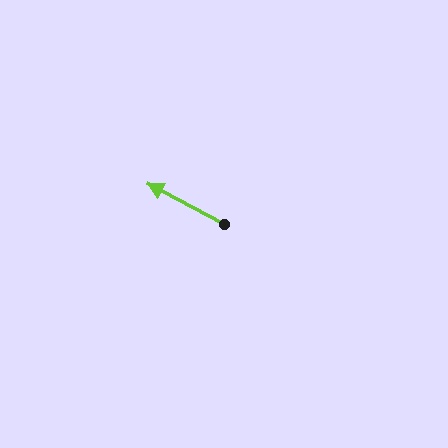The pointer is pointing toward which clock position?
Roughly 10 o'clock.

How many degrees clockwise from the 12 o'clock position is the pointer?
Approximately 298 degrees.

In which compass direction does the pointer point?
Northwest.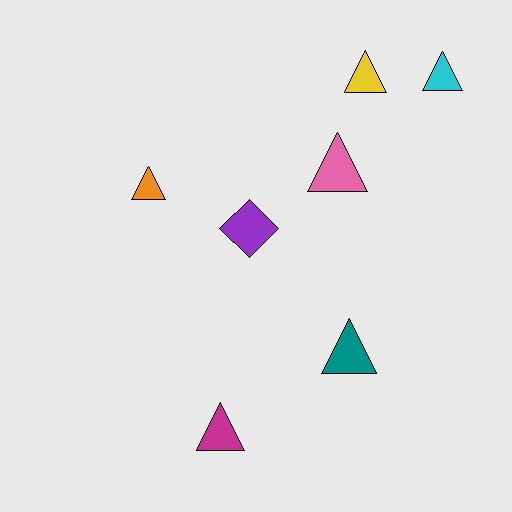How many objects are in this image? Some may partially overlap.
There are 7 objects.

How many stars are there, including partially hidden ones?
There are no stars.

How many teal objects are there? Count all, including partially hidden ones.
There is 1 teal object.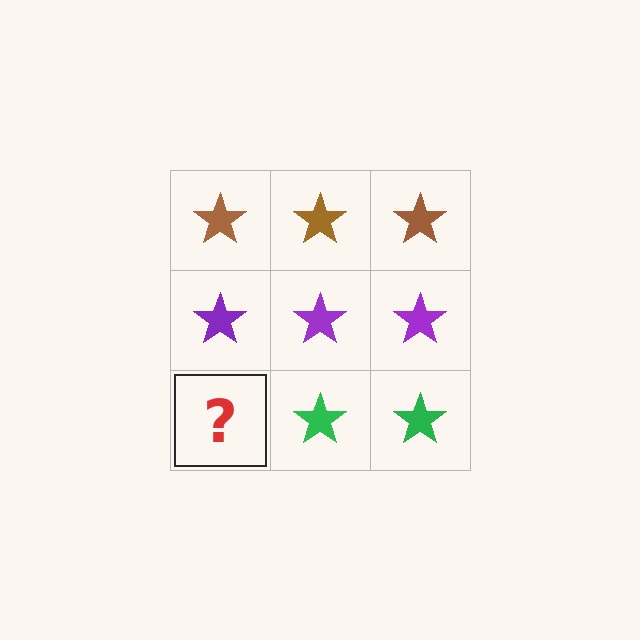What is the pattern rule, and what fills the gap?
The rule is that each row has a consistent color. The gap should be filled with a green star.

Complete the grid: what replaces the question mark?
The question mark should be replaced with a green star.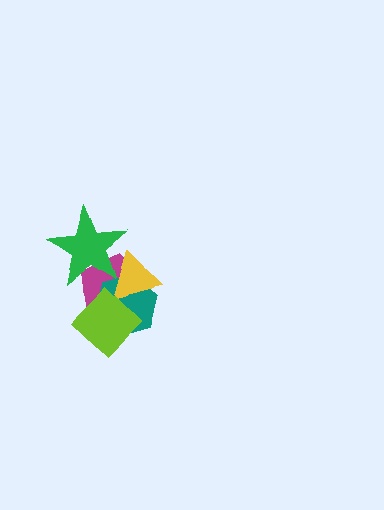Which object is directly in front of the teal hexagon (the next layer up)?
The yellow triangle is directly in front of the teal hexagon.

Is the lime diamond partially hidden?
No, no other shape covers it.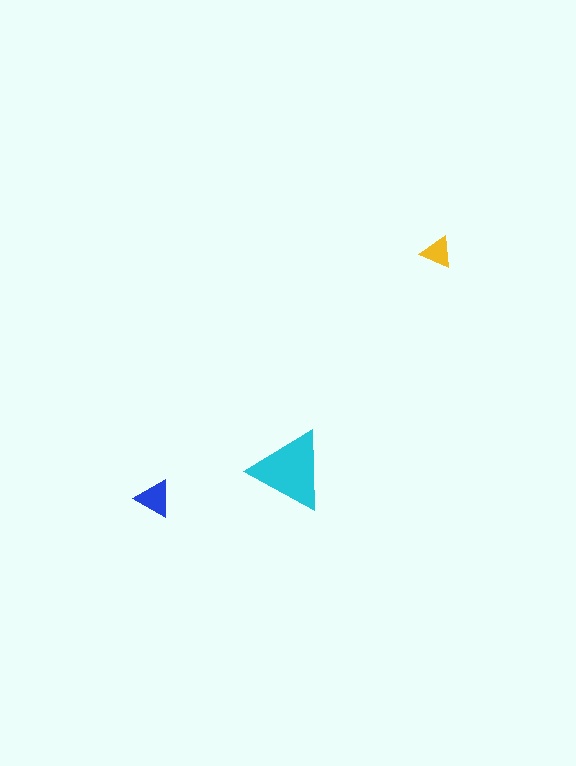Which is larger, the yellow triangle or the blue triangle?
The blue one.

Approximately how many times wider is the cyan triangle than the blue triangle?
About 2 times wider.